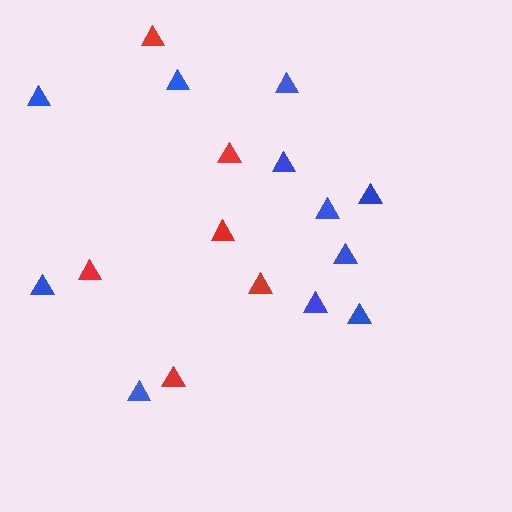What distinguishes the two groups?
There are 2 groups: one group of blue triangles (11) and one group of red triangles (6).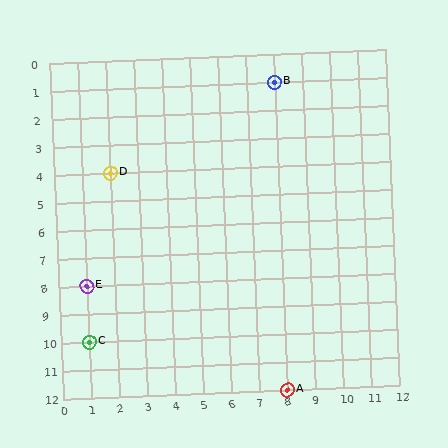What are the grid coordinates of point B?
Point B is at grid coordinates (8, 1).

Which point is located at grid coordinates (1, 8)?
Point E is at (1, 8).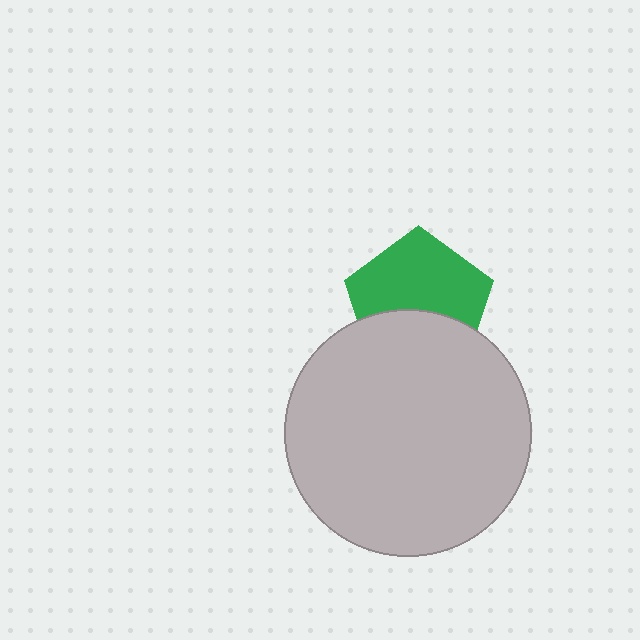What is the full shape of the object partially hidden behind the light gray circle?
The partially hidden object is a green pentagon.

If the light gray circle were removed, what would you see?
You would see the complete green pentagon.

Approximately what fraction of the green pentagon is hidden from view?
Roughly 39% of the green pentagon is hidden behind the light gray circle.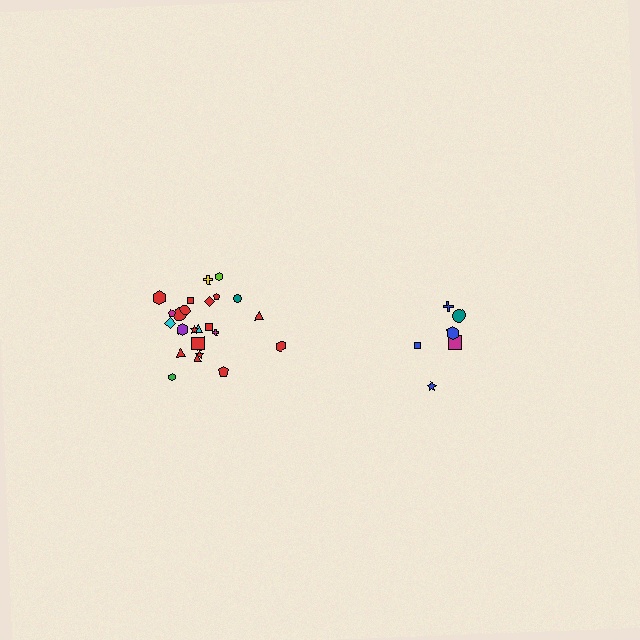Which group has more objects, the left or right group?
The left group.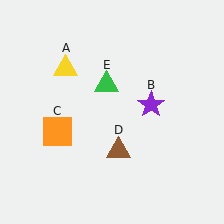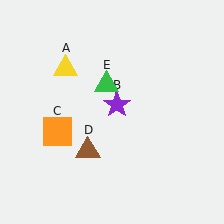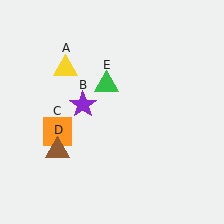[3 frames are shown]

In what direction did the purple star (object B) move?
The purple star (object B) moved left.